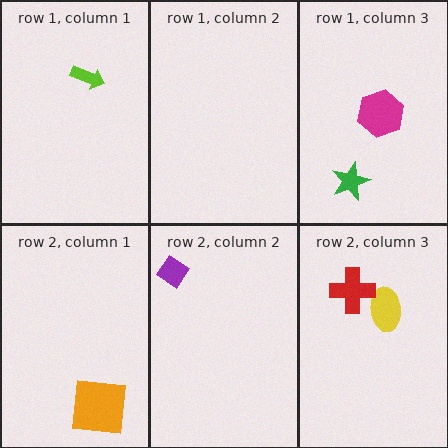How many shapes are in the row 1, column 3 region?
2.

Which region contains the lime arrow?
The row 1, column 1 region.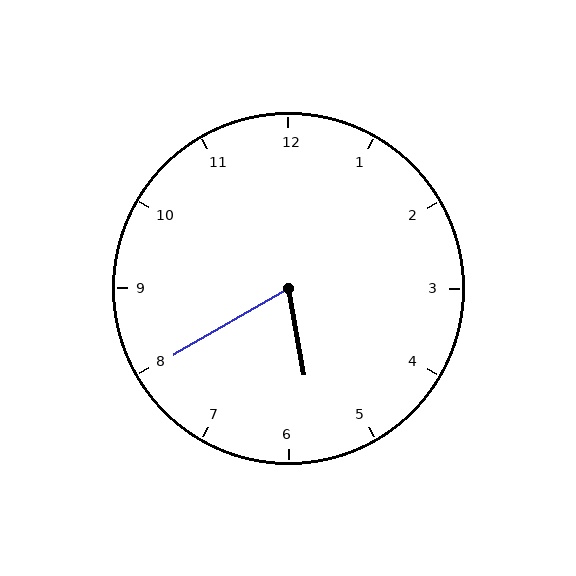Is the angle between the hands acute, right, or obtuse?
It is acute.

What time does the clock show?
5:40.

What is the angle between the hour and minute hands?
Approximately 70 degrees.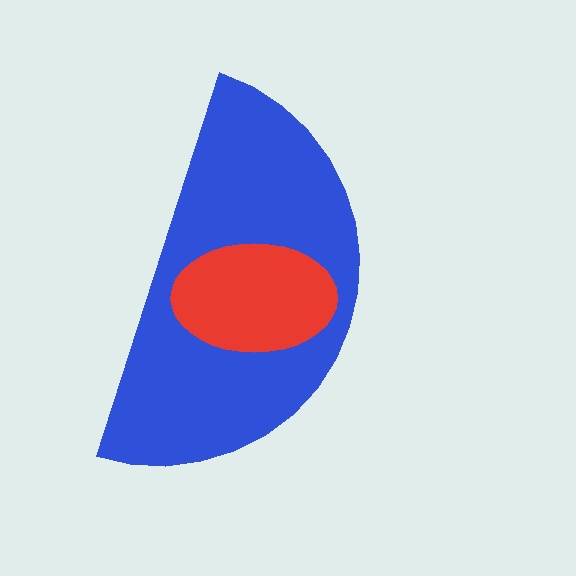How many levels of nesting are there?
2.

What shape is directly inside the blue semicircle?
The red ellipse.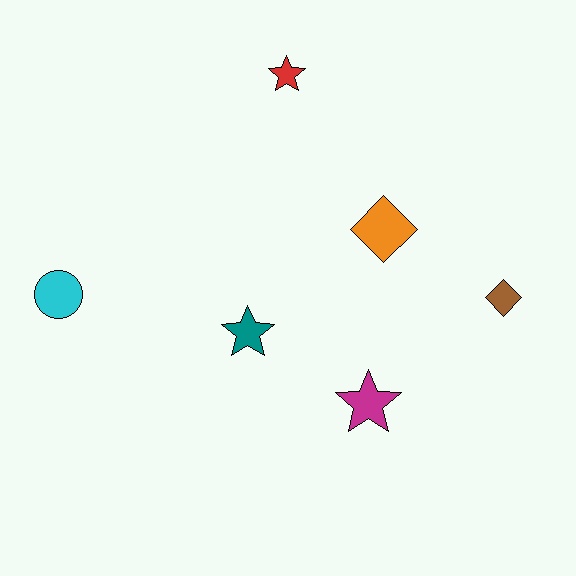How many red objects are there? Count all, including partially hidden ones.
There is 1 red object.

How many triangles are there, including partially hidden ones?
There are no triangles.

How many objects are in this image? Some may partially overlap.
There are 6 objects.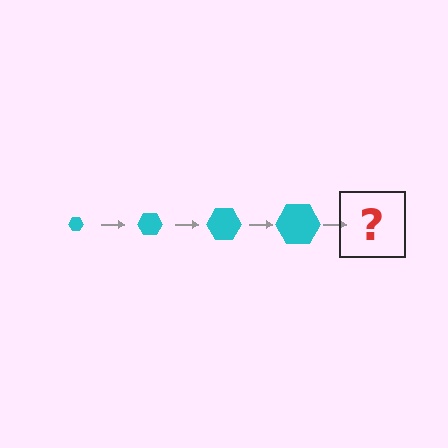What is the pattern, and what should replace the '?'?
The pattern is that the hexagon gets progressively larger each step. The '?' should be a cyan hexagon, larger than the previous one.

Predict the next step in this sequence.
The next step is a cyan hexagon, larger than the previous one.